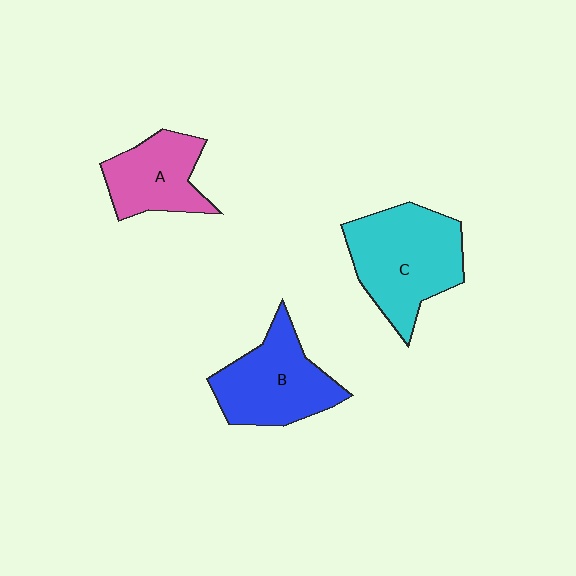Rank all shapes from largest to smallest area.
From largest to smallest: C (cyan), B (blue), A (pink).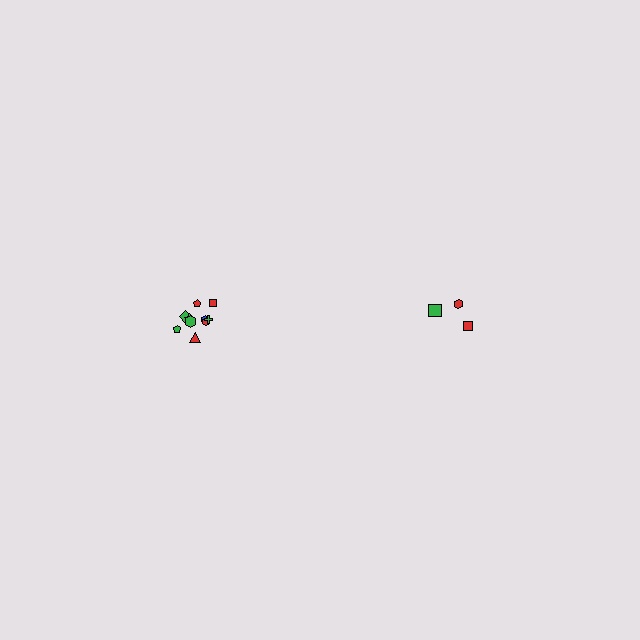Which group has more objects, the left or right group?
The left group.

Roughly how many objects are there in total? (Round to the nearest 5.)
Roughly 15 objects in total.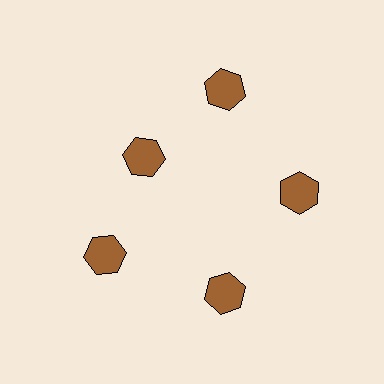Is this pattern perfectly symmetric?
No. The 5 brown hexagons are arranged in a ring, but one element near the 10 o'clock position is pulled inward toward the center, breaking the 5-fold rotational symmetry.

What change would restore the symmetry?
The symmetry would be restored by moving it outward, back onto the ring so that all 5 hexagons sit at equal angles and equal distance from the center.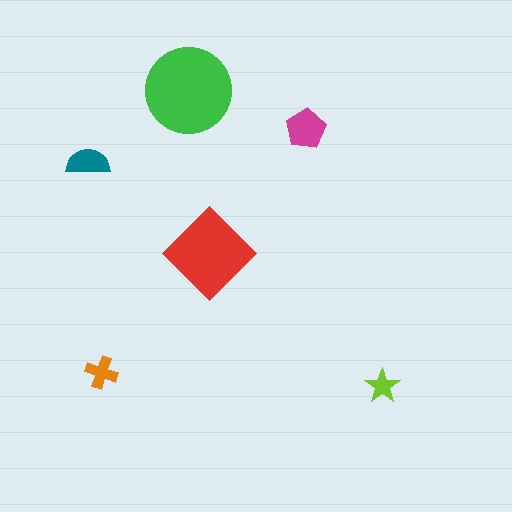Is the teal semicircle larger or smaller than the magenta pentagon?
Smaller.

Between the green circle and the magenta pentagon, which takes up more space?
The green circle.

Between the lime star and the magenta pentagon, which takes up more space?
The magenta pentagon.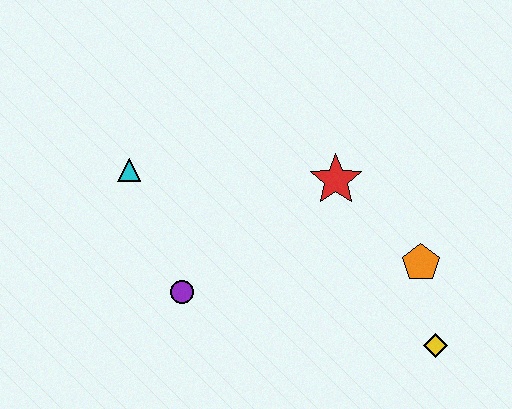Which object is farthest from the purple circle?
The yellow diamond is farthest from the purple circle.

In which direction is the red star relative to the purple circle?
The red star is to the right of the purple circle.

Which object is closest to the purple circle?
The cyan triangle is closest to the purple circle.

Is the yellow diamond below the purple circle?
Yes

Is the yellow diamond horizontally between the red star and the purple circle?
No